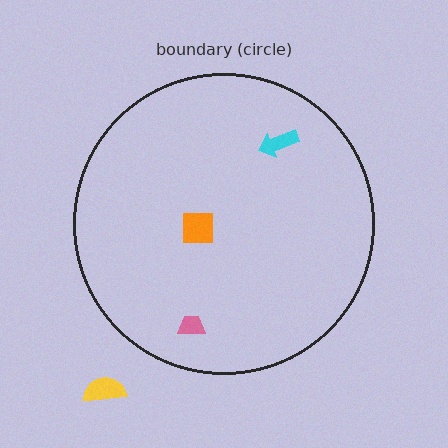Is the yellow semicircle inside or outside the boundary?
Outside.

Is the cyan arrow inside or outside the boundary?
Inside.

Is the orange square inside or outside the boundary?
Inside.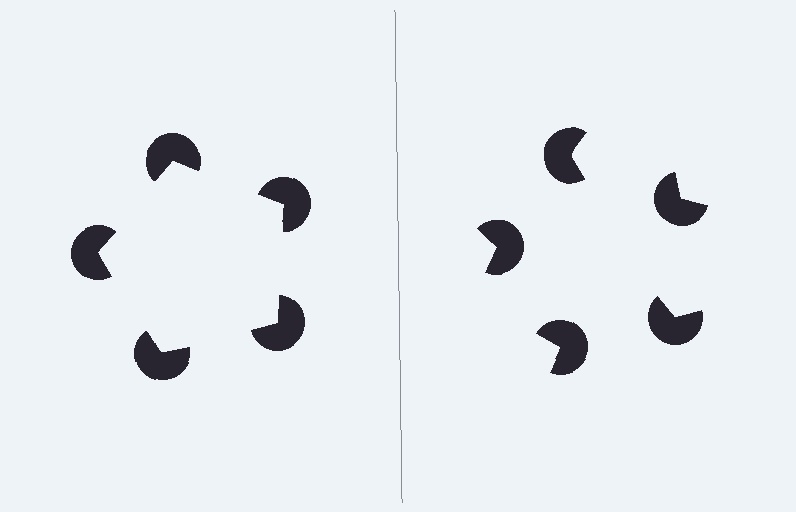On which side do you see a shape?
An illusory pentagon appears on the left side. On the right side the wedge cuts are rotated, so no coherent shape forms.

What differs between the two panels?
The pac-man discs are positioned identically on both sides; only the wedge orientations differ. On the left they align to a pentagon; on the right they are misaligned.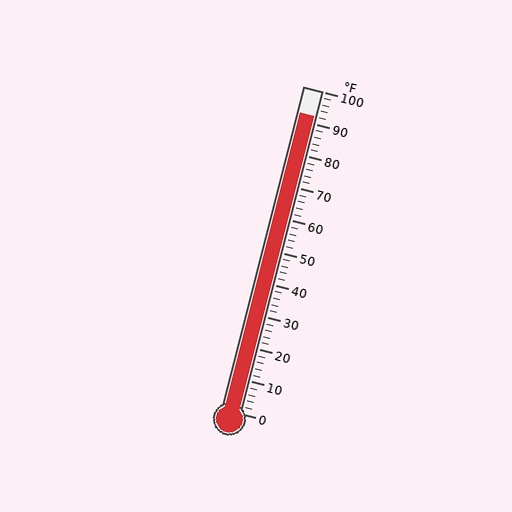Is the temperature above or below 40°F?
The temperature is above 40°F.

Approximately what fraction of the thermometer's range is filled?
The thermometer is filled to approximately 90% of its range.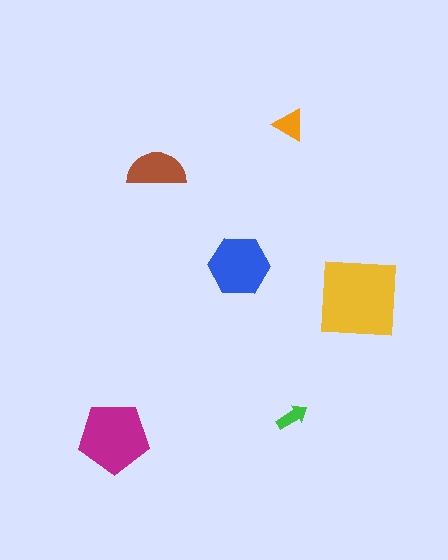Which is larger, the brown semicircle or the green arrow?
The brown semicircle.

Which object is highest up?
The orange triangle is topmost.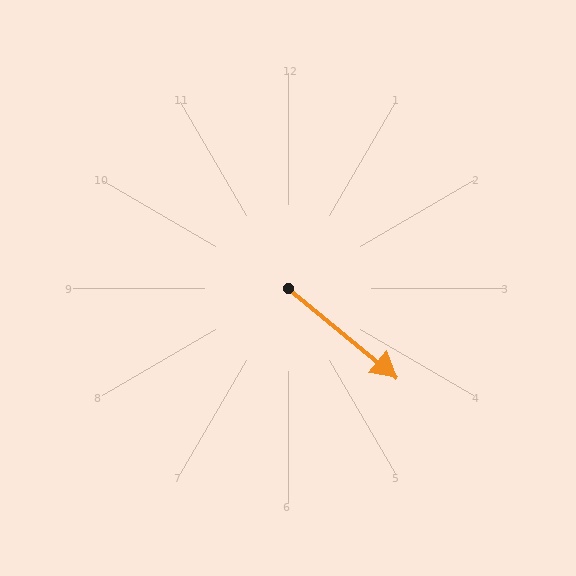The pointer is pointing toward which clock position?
Roughly 4 o'clock.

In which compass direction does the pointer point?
Southeast.